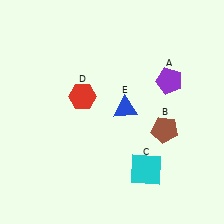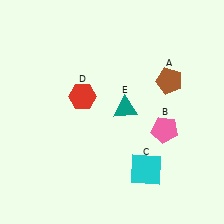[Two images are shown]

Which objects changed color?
A changed from purple to brown. B changed from brown to pink. E changed from blue to teal.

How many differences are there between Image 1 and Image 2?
There are 3 differences between the two images.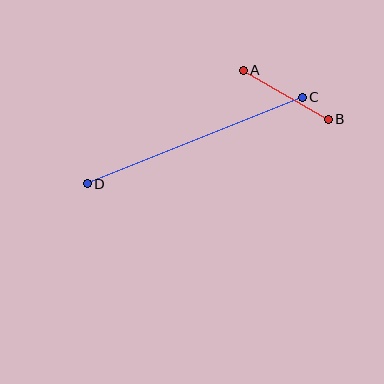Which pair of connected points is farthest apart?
Points C and D are farthest apart.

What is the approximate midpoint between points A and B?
The midpoint is at approximately (286, 95) pixels.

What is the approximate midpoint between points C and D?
The midpoint is at approximately (195, 141) pixels.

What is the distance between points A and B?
The distance is approximately 98 pixels.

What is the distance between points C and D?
The distance is approximately 232 pixels.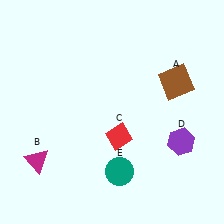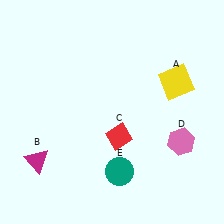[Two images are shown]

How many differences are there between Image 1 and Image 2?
There are 2 differences between the two images.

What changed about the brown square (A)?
In Image 1, A is brown. In Image 2, it changed to yellow.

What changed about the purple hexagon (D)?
In Image 1, D is purple. In Image 2, it changed to pink.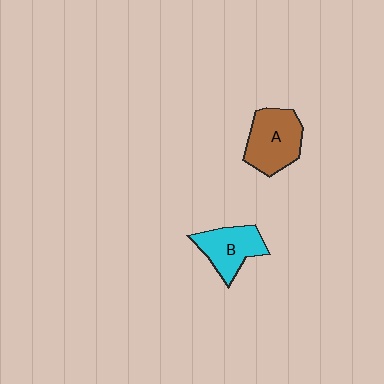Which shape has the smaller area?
Shape B (cyan).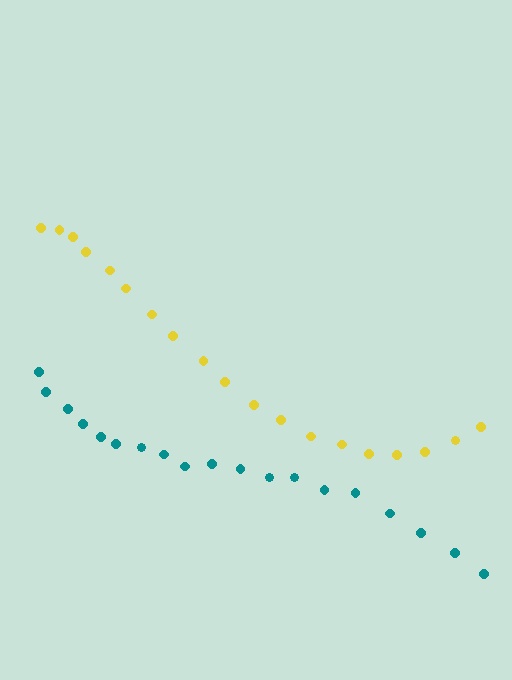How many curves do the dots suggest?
There are 2 distinct paths.